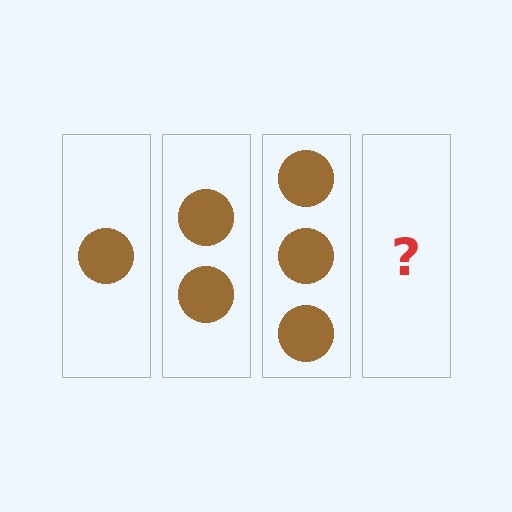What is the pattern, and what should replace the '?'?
The pattern is that each step adds one more circle. The '?' should be 4 circles.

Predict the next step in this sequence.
The next step is 4 circles.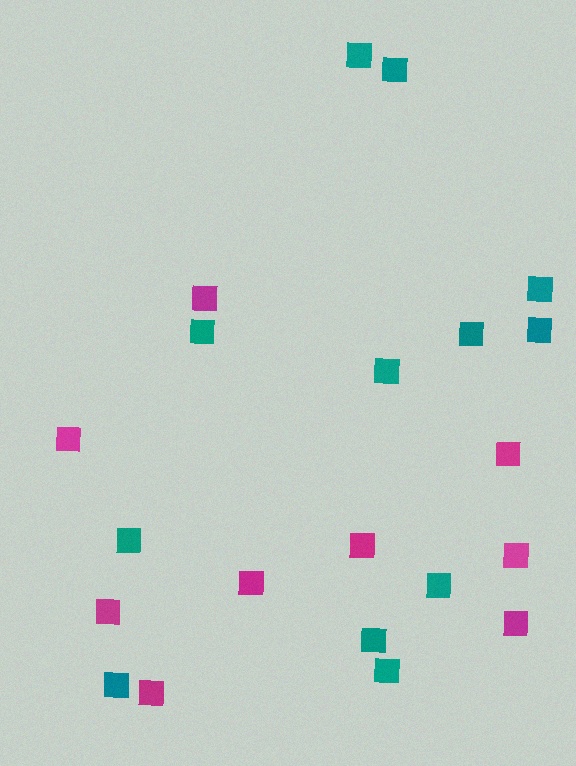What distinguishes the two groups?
There are 2 groups: one group of magenta squares (9) and one group of teal squares (12).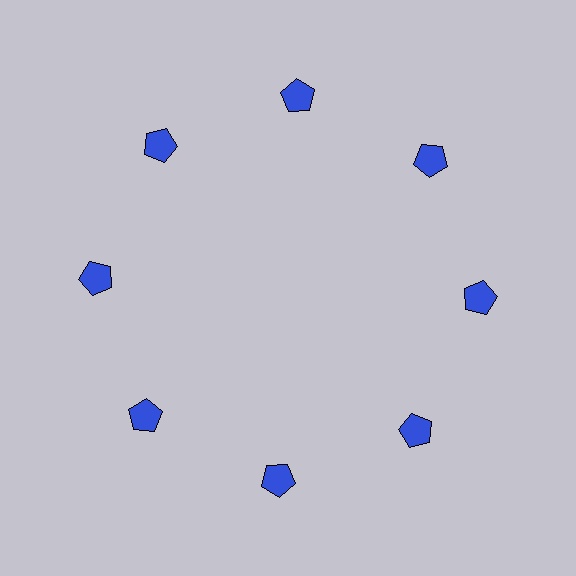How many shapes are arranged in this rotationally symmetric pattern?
There are 8 shapes, arranged in 8 groups of 1.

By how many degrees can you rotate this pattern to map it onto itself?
The pattern maps onto itself every 45 degrees of rotation.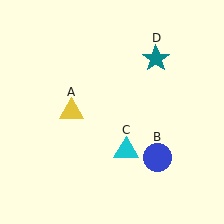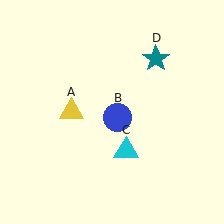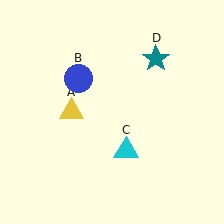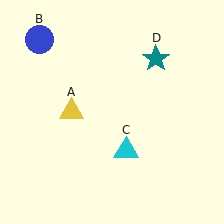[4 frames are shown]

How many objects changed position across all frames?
1 object changed position: blue circle (object B).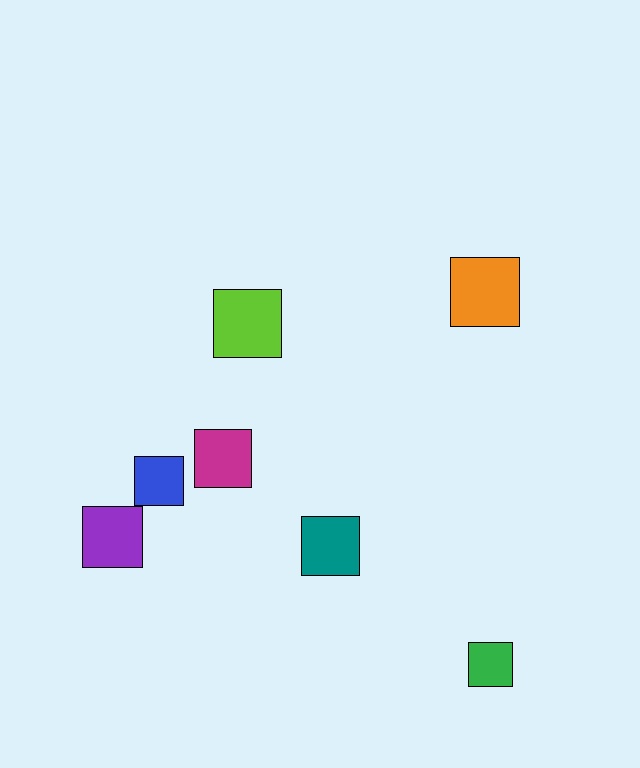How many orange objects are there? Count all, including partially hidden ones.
There is 1 orange object.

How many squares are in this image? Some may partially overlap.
There are 7 squares.